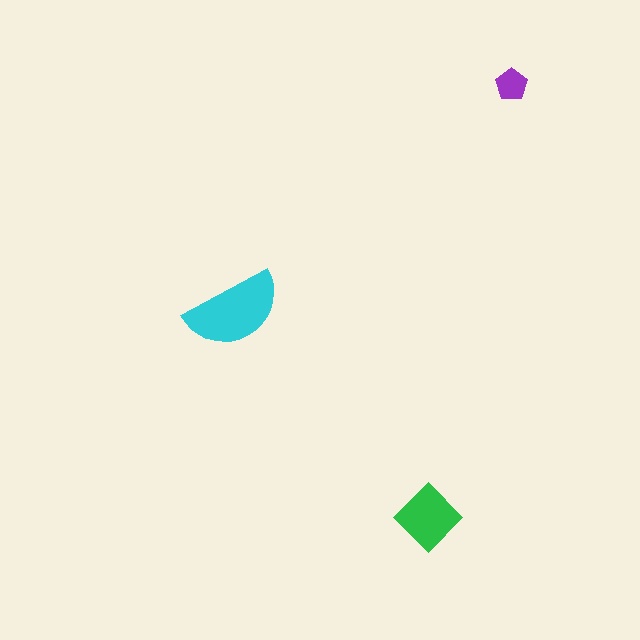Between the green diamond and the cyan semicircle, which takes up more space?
The cyan semicircle.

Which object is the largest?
The cyan semicircle.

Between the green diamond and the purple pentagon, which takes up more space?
The green diamond.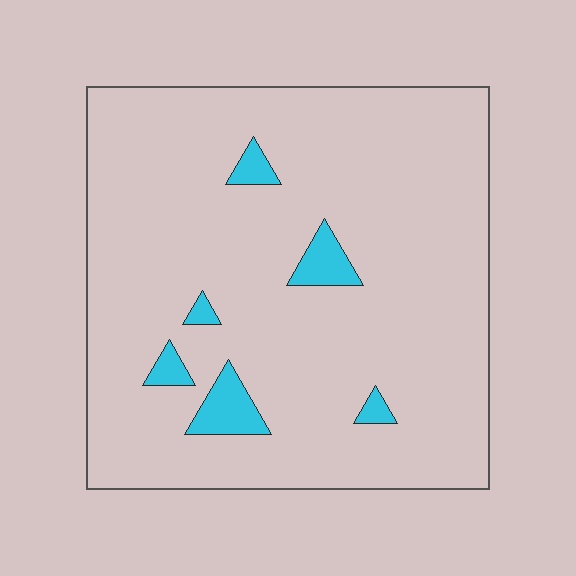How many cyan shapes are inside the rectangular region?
6.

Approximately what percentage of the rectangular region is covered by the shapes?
Approximately 5%.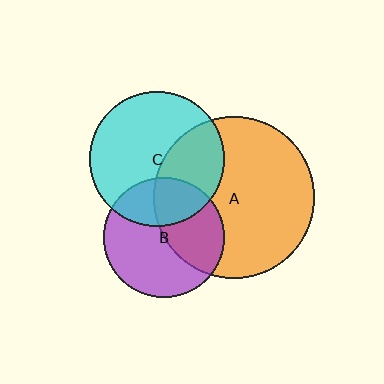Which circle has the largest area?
Circle A (orange).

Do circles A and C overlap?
Yes.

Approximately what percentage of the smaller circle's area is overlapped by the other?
Approximately 35%.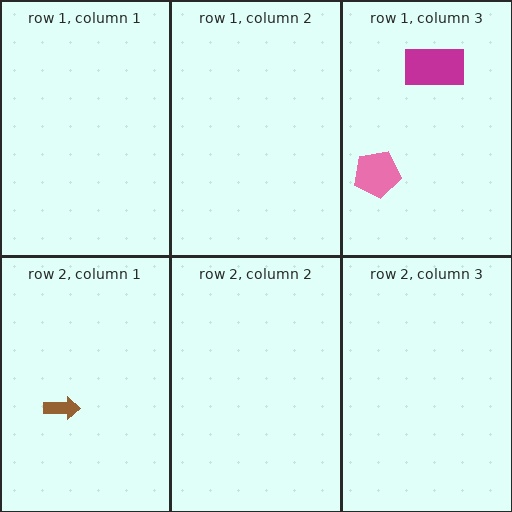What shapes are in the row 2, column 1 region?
The brown arrow.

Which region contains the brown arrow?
The row 2, column 1 region.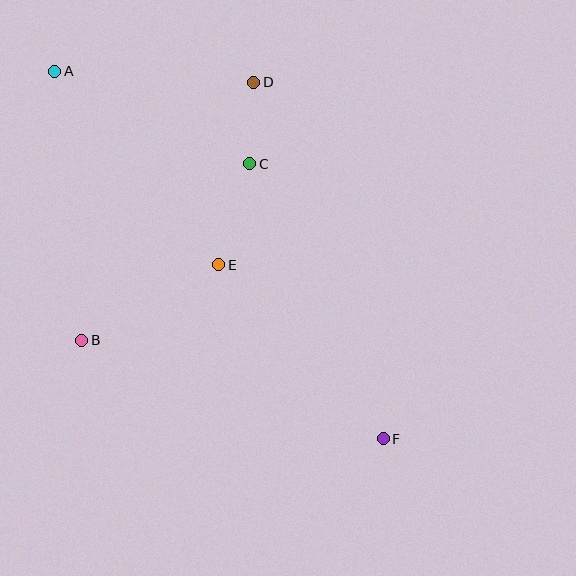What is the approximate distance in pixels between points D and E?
The distance between D and E is approximately 186 pixels.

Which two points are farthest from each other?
Points A and F are farthest from each other.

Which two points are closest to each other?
Points C and D are closest to each other.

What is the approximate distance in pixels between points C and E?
The distance between C and E is approximately 106 pixels.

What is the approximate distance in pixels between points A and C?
The distance between A and C is approximately 216 pixels.